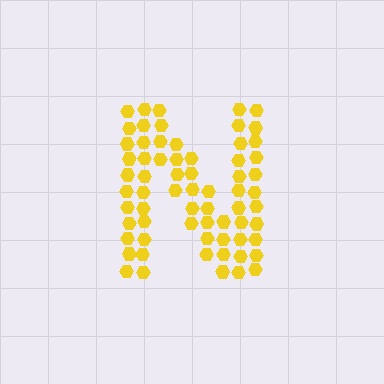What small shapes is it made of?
It is made of small hexagons.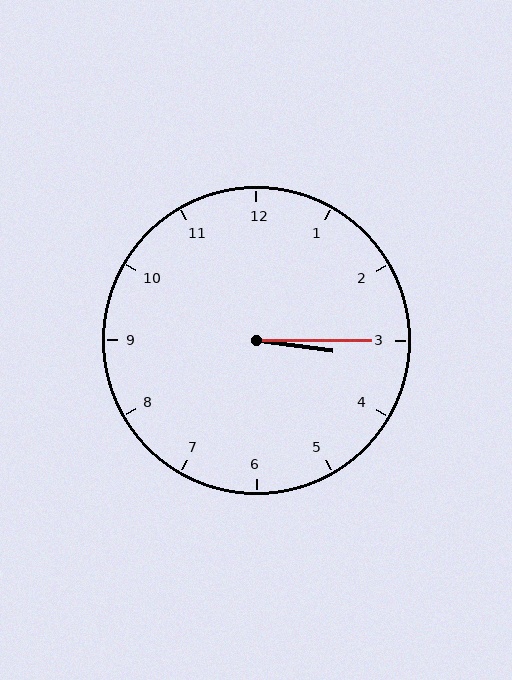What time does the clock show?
3:15.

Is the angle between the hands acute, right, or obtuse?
It is acute.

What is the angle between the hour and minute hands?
Approximately 8 degrees.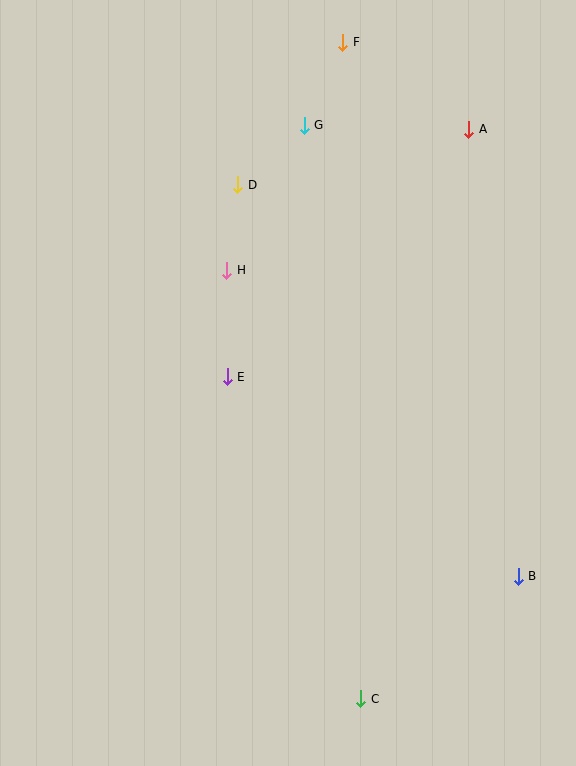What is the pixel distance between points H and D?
The distance between H and D is 87 pixels.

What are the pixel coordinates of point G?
Point G is at (304, 125).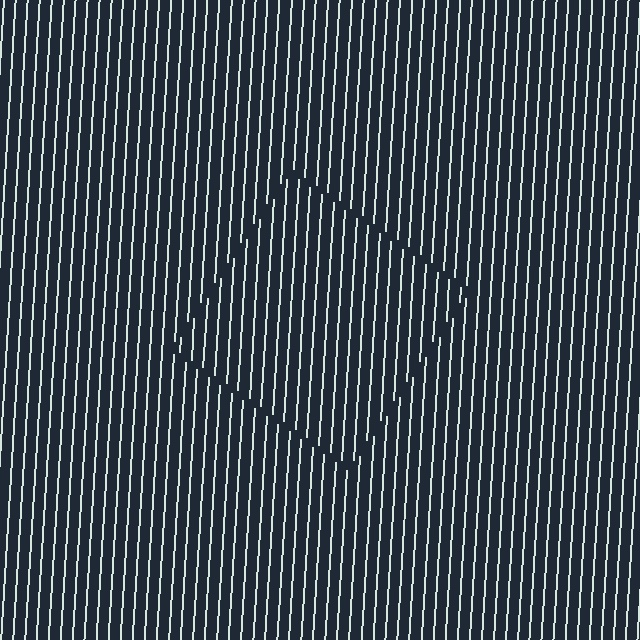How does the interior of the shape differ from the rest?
The interior of the shape contains the same grating, shifted by half a period — the contour is defined by the phase discontinuity where line-ends from the inner and outer gratings abut.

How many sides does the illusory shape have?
4 sides — the line-ends trace a square.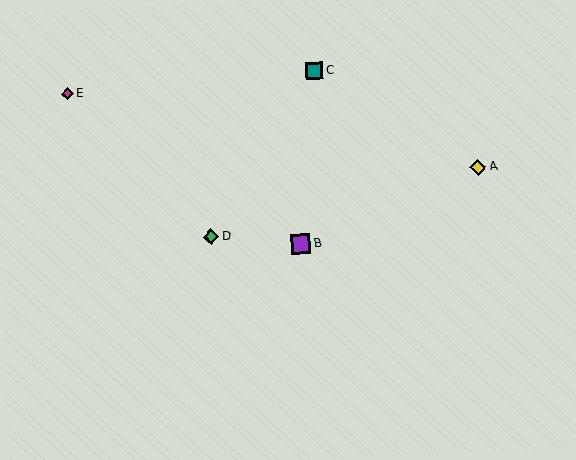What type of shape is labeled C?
Shape C is a teal square.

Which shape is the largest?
The purple square (labeled B) is the largest.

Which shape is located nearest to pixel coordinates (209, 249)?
The green diamond (labeled D) at (211, 237) is nearest to that location.